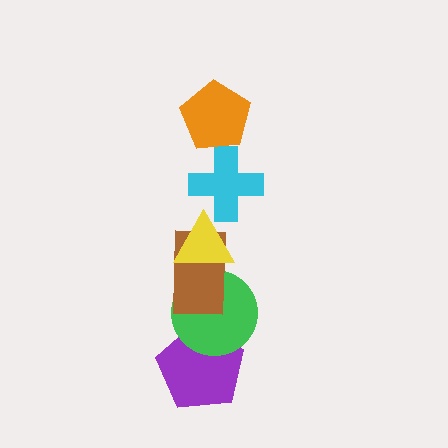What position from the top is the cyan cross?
The cyan cross is 2nd from the top.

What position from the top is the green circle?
The green circle is 5th from the top.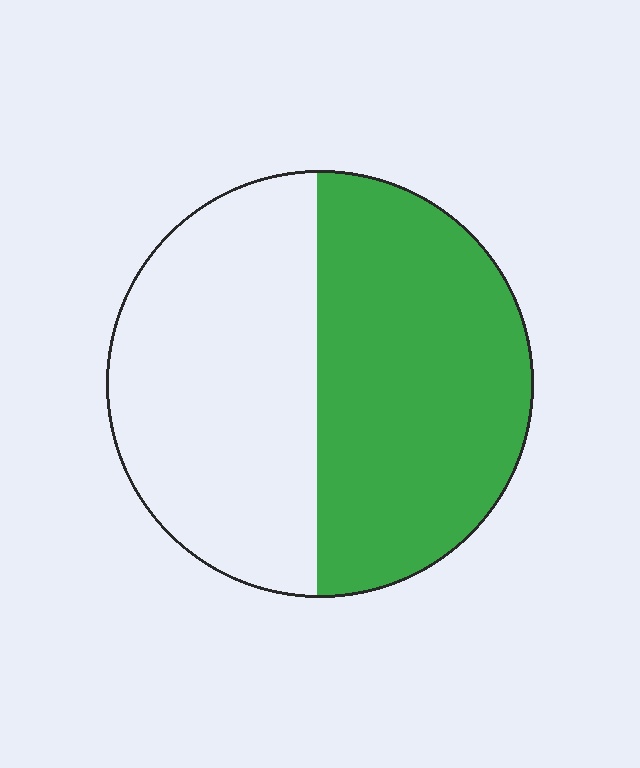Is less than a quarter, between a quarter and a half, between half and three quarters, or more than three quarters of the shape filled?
Between half and three quarters.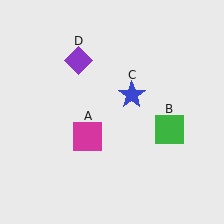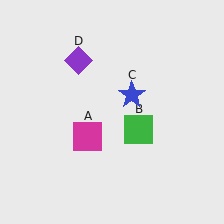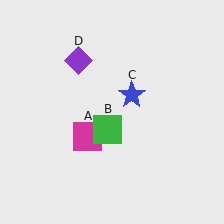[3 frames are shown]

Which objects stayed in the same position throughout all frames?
Magenta square (object A) and blue star (object C) and purple diamond (object D) remained stationary.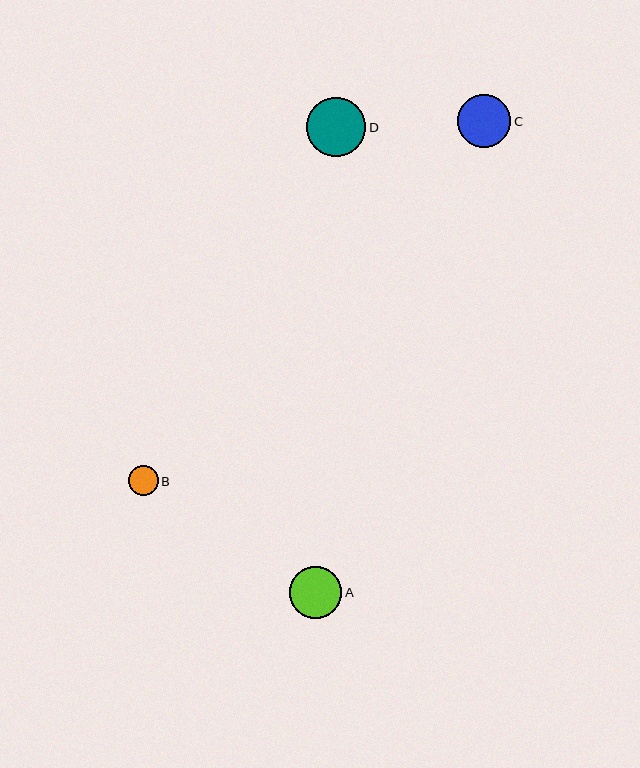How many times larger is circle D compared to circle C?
Circle D is approximately 1.1 times the size of circle C.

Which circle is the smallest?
Circle B is the smallest with a size of approximately 30 pixels.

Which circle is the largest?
Circle D is the largest with a size of approximately 59 pixels.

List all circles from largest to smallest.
From largest to smallest: D, C, A, B.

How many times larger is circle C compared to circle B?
Circle C is approximately 1.8 times the size of circle B.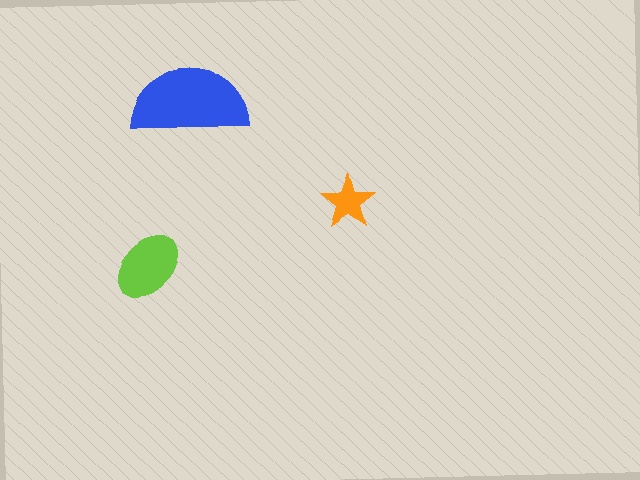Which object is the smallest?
The orange star.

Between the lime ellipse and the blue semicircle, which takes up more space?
The blue semicircle.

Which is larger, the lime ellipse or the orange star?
The lime ellipse.